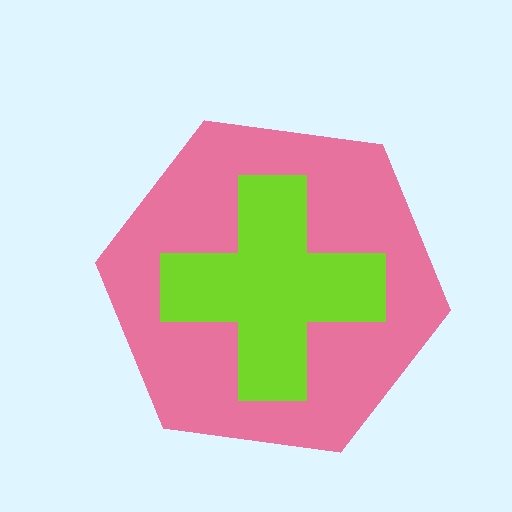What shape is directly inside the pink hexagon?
The lime cross.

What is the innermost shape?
The lime cross.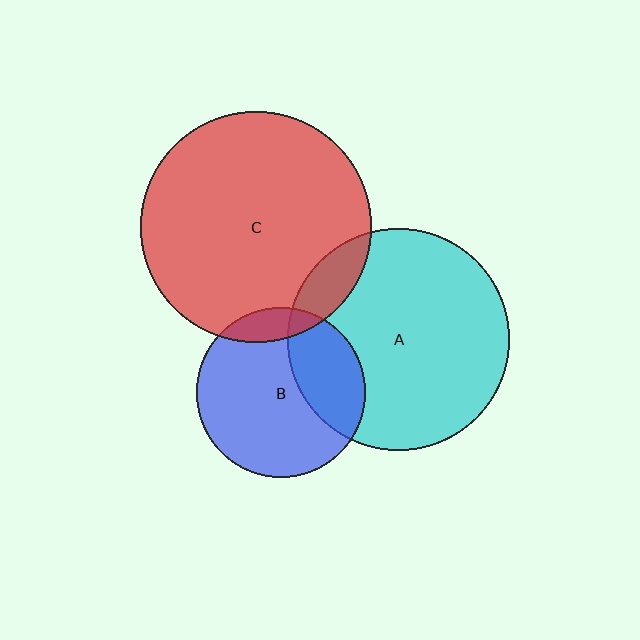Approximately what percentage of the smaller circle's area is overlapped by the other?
Approximately 30%.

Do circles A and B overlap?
Yes.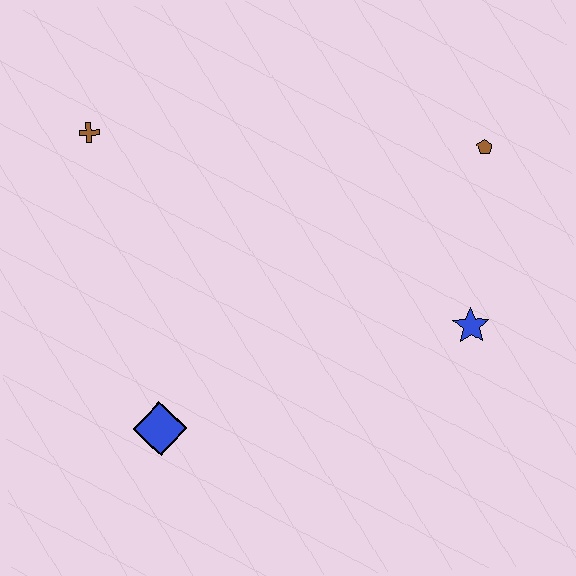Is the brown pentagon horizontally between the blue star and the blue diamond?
No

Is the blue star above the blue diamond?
Yes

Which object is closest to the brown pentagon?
The blue star is closest to the brown pentagon.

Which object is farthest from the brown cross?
The blue star is farthest from the brown cross.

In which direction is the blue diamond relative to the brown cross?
The blue diamond is below the brown cross.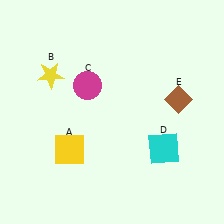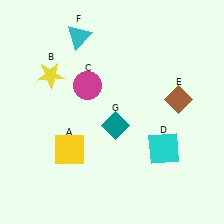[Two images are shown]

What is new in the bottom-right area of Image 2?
A teal diamond (G) was added in the bottom-right area of Image 2.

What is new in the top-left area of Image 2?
A cyan triangle (F) was added in the top-left area of Image 2.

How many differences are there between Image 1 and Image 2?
There are 2 differences between the two images.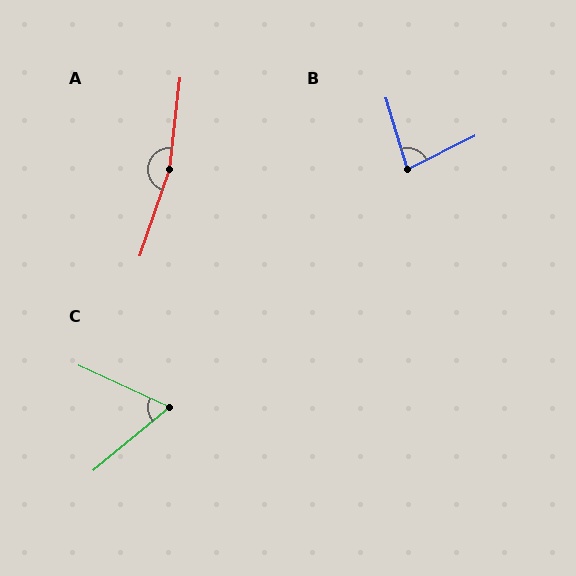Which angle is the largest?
A, at approximately 168 degrees.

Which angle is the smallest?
C, at approximately 64 degrees.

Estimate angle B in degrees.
Approximately 81 degrees.